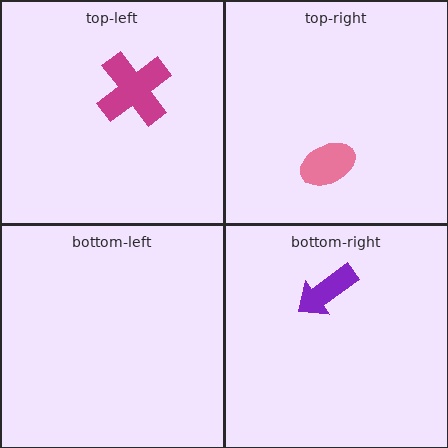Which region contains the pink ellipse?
The top-right region.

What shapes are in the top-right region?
The pink ellipse.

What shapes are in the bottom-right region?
The purple arrow.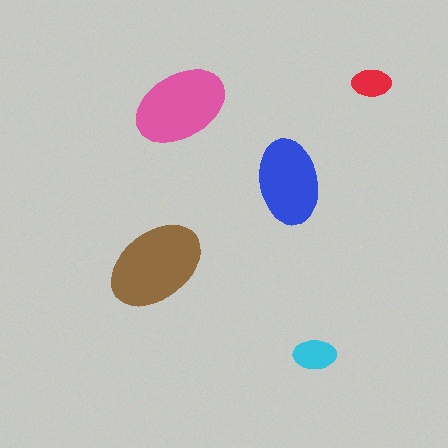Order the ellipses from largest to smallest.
the brown one, the pink one, the blue one, the cyan one, the red one.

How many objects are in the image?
There are 5 objects in the image.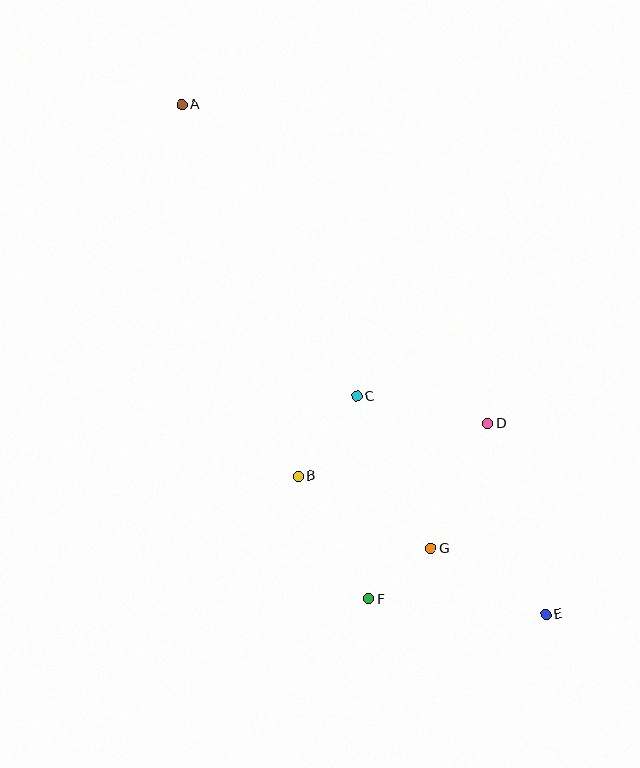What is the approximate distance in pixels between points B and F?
The distance between B and F is approximately 142 pixels.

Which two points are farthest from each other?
Points A and E are farthest from each other.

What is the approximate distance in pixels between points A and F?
The distance between A and F is approximately 528 pixels.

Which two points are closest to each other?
Points F and G are closest to each other.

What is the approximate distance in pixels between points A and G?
The distance between A and G is approximately 509 pixels.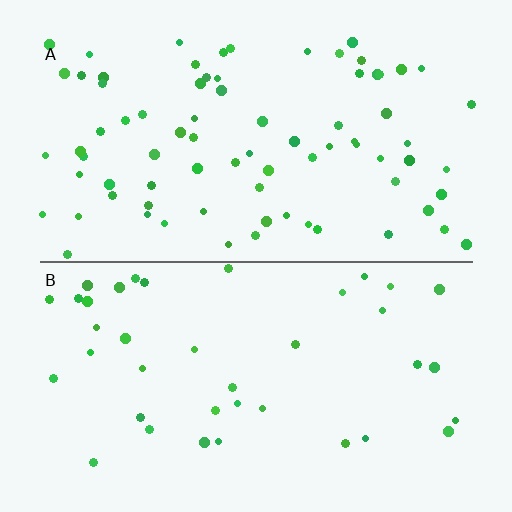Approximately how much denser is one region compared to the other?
Approximately 2.0× — region A over region B.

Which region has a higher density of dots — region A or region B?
A (the top).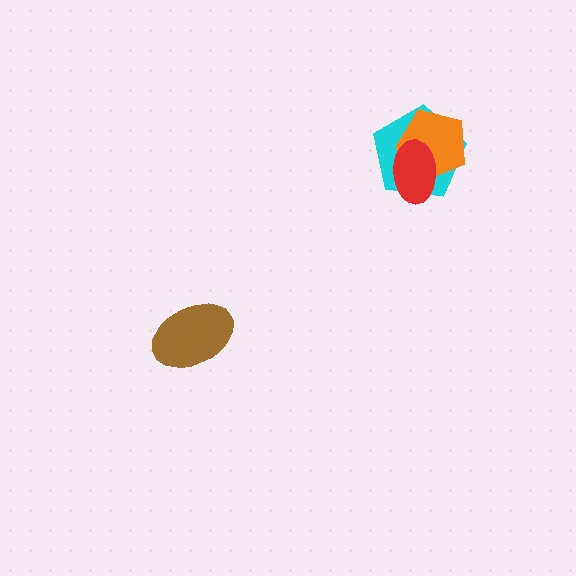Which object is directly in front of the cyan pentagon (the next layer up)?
The orange pentagon is directly in front of the cyan pentagon.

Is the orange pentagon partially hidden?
Yes, it is partially covered by another shape.